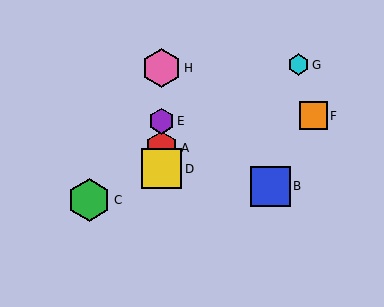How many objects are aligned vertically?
4 objects (A, D, E, H) are aligned vertically.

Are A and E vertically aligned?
Yes, both are at x≈161.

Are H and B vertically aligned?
No, H is at x≈161 and B is at x≈270.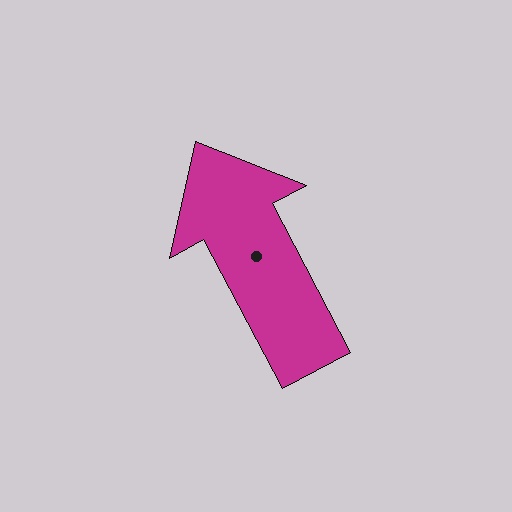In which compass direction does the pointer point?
Northwest.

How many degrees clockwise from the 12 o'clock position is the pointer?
Approximately 332 degrees.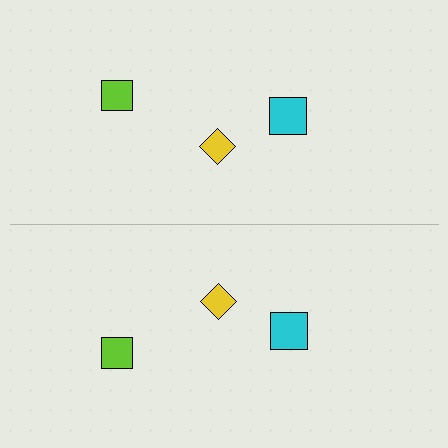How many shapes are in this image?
There are 6 shapes in this image.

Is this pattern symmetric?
Yes, this pattern has bilateral (reflection) symmetry.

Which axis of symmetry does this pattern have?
The pattern has a horizontal axis of symmetry running through the center of the image.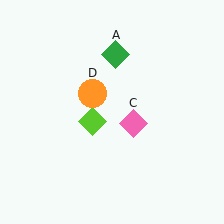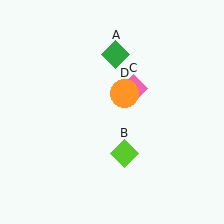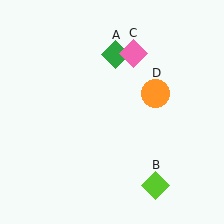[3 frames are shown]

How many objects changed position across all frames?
3 objects changed position: lime diamond (object B), pink diamond (object C), orange circle (object D).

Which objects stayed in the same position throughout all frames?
Green diamond (object A) remained stationary.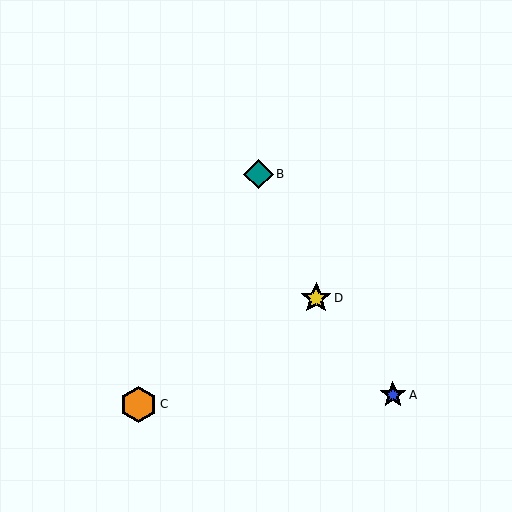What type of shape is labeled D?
Shape D is a yellow star.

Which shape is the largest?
The orange hexagon (labeled C) is the largest.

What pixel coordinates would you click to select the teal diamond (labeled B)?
Click at (258, 174) to select the teal diamond B.